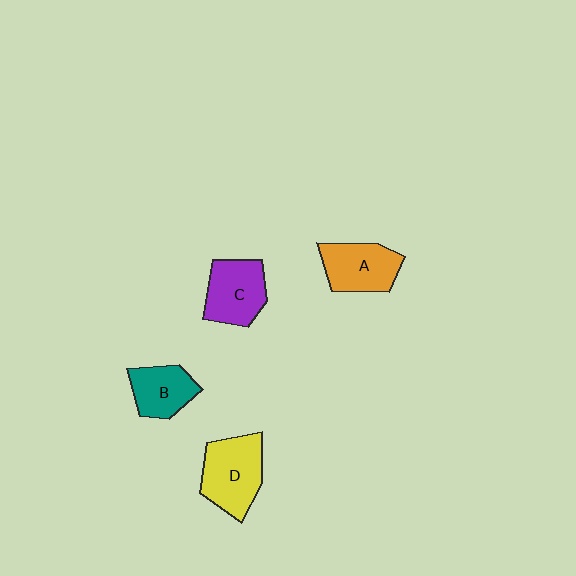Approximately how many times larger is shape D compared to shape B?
Approximately 1.5 times.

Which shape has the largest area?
Shape D (yellow).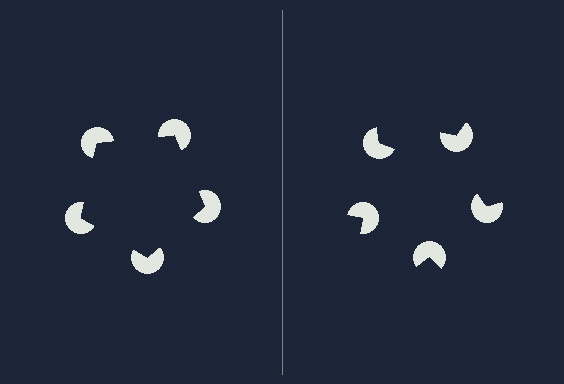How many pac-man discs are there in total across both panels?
10 — 5 on each side.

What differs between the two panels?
The pac-man discs are positioned identically on both sides; only the wedge orientations differ. On the left they align to a pentagon; on the right they are misaligned.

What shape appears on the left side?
An illusory pentagon.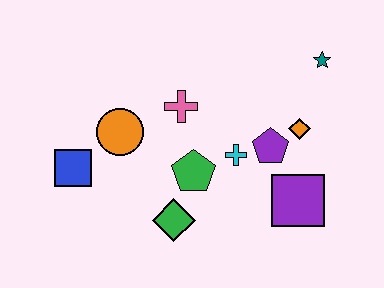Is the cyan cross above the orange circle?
No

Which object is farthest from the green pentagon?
The teal star is farthest from the green pentagon.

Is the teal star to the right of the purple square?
Yes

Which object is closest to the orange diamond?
The purple pentagon is closest to the orange diamond.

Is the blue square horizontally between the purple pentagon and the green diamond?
No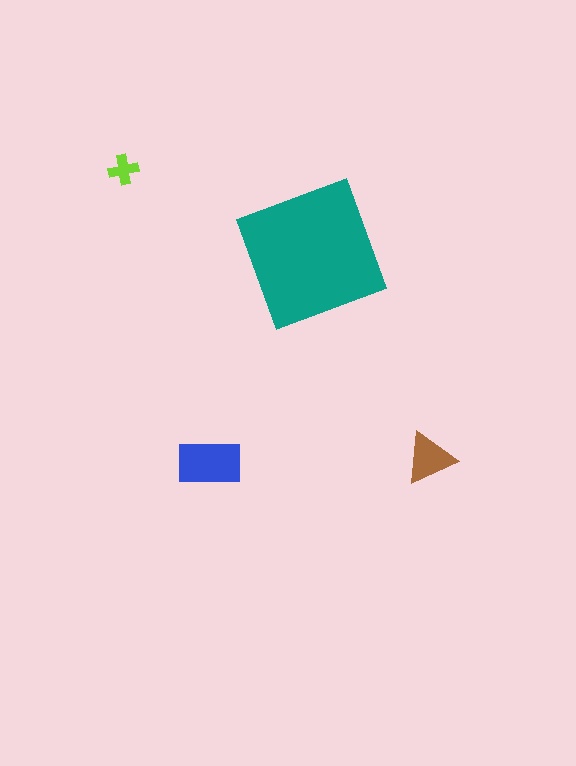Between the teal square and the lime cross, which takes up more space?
The teal square.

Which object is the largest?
The teal square.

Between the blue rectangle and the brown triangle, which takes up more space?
The blue rectangle.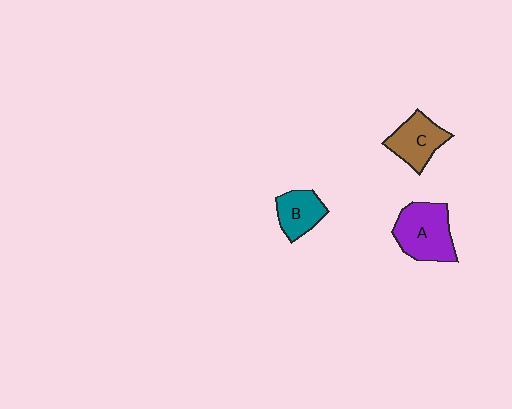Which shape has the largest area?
Shape A (purple).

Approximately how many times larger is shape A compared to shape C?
Approximately 1.3 times.